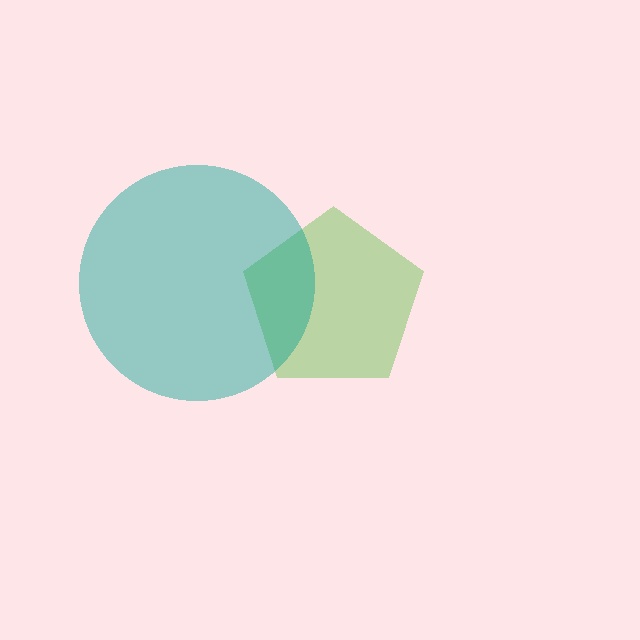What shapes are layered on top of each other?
The layered shapes are: a lime pentagon, a teal circle.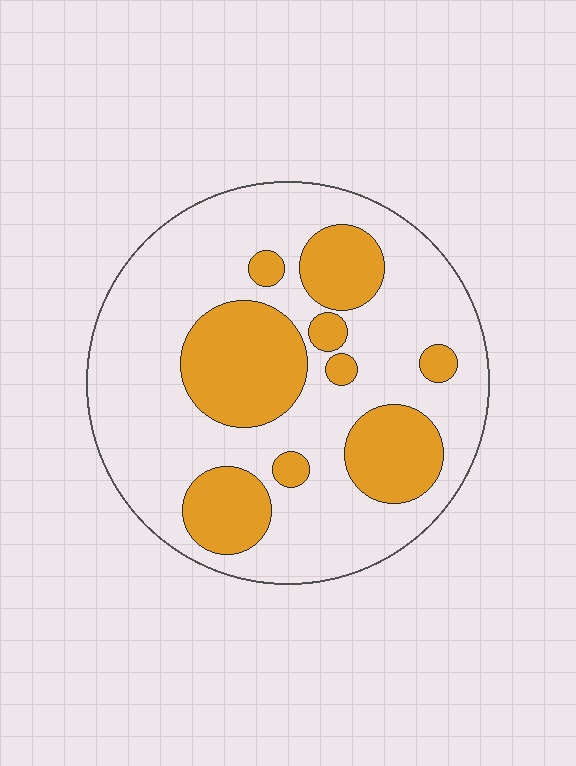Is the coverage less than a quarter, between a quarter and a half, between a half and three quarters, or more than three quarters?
Between a quarter and a half.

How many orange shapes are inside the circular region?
9.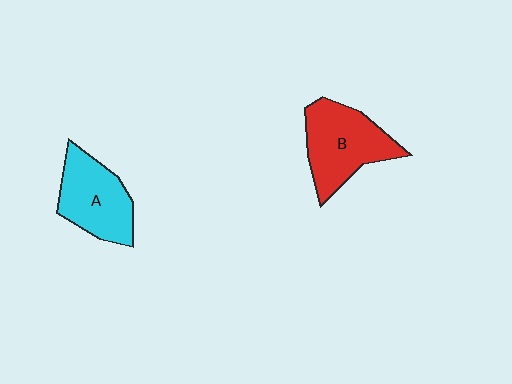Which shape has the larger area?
Shape B (red).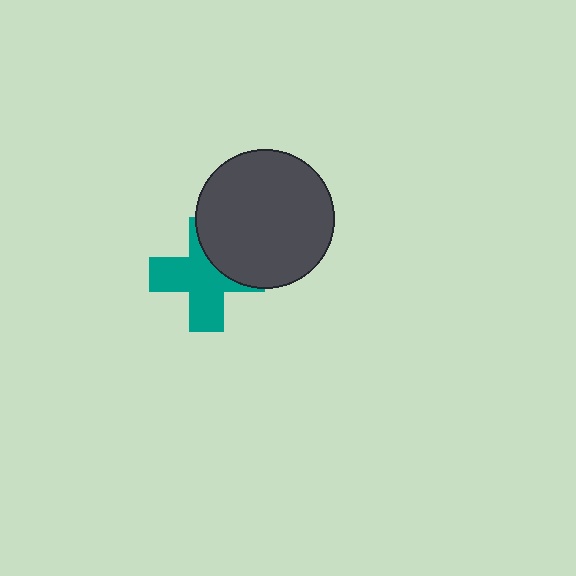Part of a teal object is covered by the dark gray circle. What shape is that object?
It is a cross.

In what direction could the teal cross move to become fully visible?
The teal cross could move toward the lower-left. That would shift it out from behind the dark gray circle entirely.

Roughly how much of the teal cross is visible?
Most of it is visible (roughly 65%).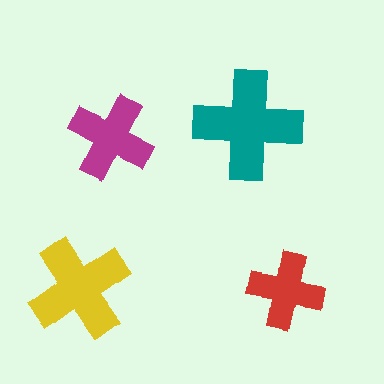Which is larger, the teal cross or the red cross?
The teal one.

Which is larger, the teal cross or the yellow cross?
The teal one.